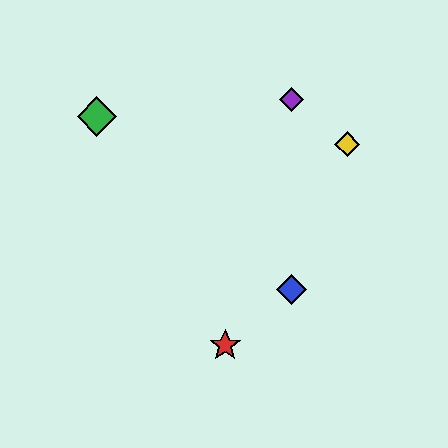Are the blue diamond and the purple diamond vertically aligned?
Yes, both are at x≈292.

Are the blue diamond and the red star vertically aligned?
No, the blue diamond is at x≈292 and the red star is at x≈225.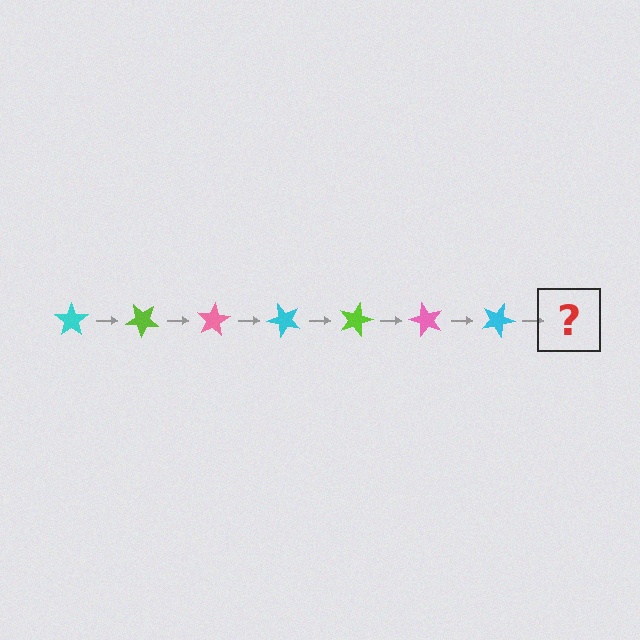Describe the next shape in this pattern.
It should be a lime star, rotated 280 degrees from the start.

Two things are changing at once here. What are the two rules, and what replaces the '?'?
The two rules are that it rotates 40 degrees each step and the color cycles through cyan, lime, and pink. The '?' should be a lime star, rotated 280 degrees from the start.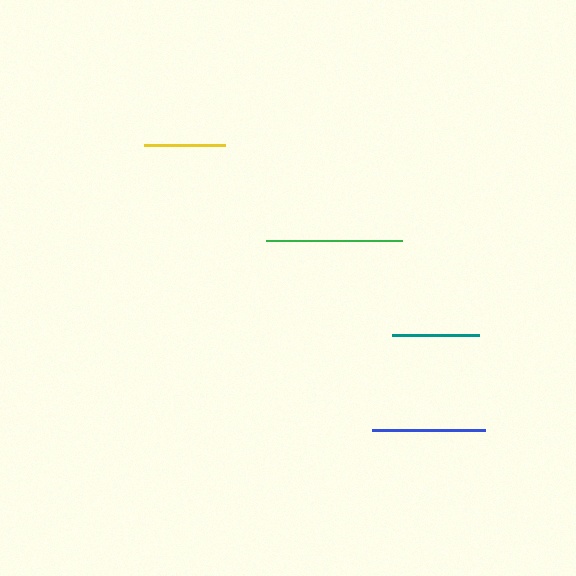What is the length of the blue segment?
The blue segment is approximately 113 pixels long.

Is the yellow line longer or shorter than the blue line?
The blue line is longer than the yellow line.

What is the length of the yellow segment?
The yellow segment is approximately 81 pixels long.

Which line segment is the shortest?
The yellow line is the shortest at approximately 81 pixels.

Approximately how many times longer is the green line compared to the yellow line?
The green line is approximately 1.7 times the length of the yellow line.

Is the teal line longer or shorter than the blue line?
The blue line is longer than the teal line.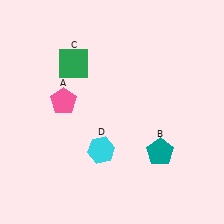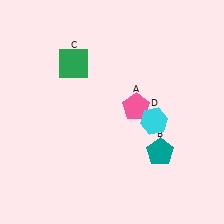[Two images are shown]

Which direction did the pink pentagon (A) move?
The pink pentagon (A) moved right.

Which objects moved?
The objects that moved are: the pink pentagon (A), the cyan hexagon (D).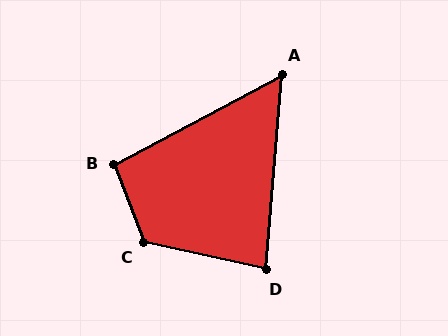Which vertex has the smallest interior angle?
A, at approximately 57 degrees.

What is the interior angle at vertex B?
Approximately 98 degrees (obtuse).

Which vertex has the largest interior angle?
C, at approximately 123 degrees.